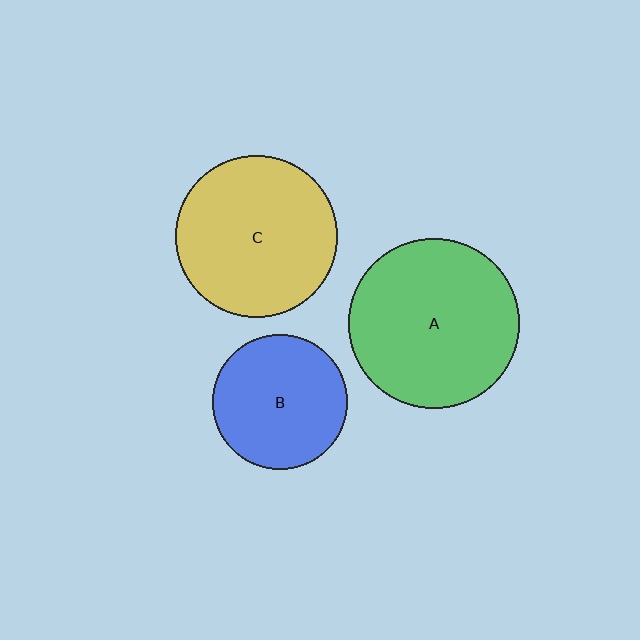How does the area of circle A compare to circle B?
Approximately 1.6 times.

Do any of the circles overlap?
No, none of the circles overlap.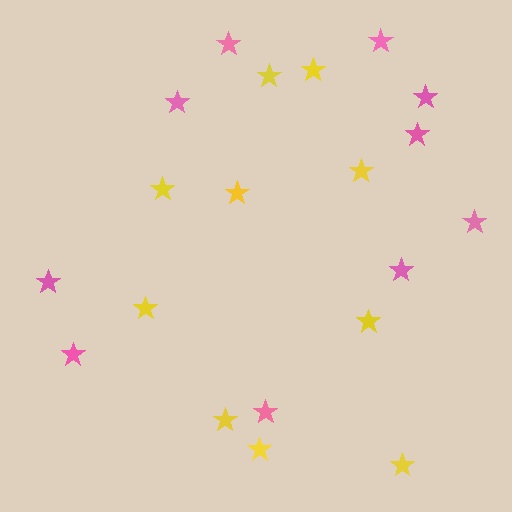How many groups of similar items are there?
There are 2 groups: one group of yellow stars (10) and one group of pink stars (10).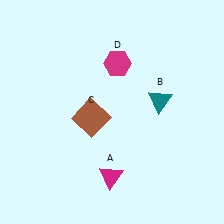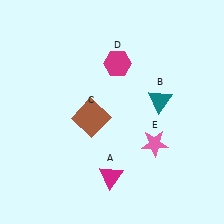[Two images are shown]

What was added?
A pink star (E) was added in Image 2.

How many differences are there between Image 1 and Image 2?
There is 1 difference between the two images.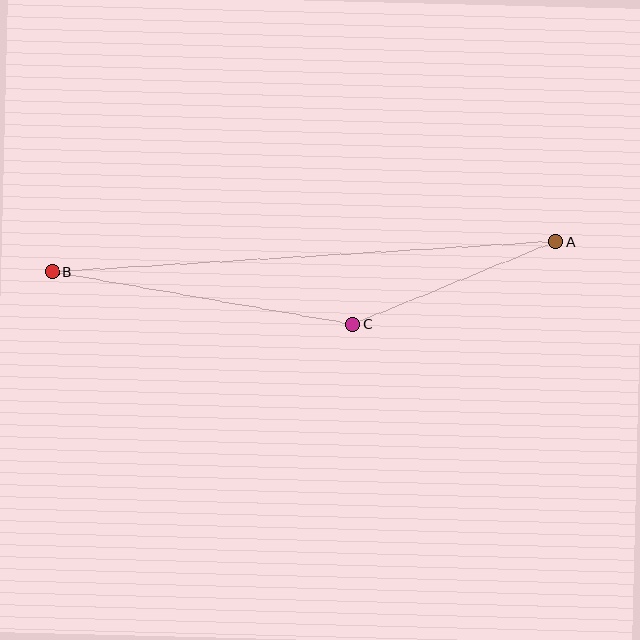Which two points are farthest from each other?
Points A and B are farthest from each other.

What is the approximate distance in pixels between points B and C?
The distance between B and C is approximately 305 pixels.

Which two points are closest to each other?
Points A and C are closest to each other.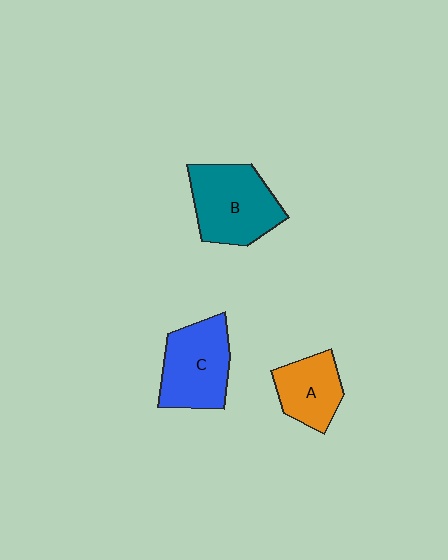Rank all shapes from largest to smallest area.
From largest to smallest: B (teal), C (blue), A (orange).